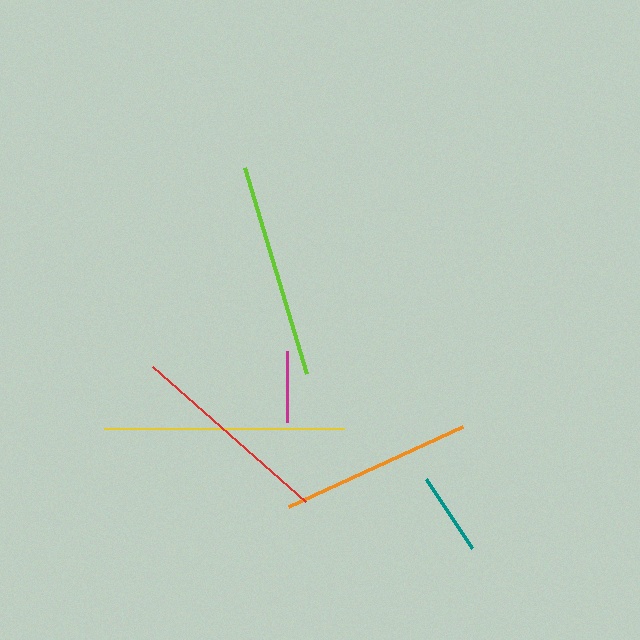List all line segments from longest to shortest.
From longest to shortest: yellow, lime, red, orange, teal, magenta.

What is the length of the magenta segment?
The magenta segment is approximately 71 pixels long.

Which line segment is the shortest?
The magenta line is the shortest at approximately 71 pixels.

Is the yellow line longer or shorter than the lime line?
The yellow line is longer than the lime line.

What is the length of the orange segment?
The orange segment is approximately 191 pixels long.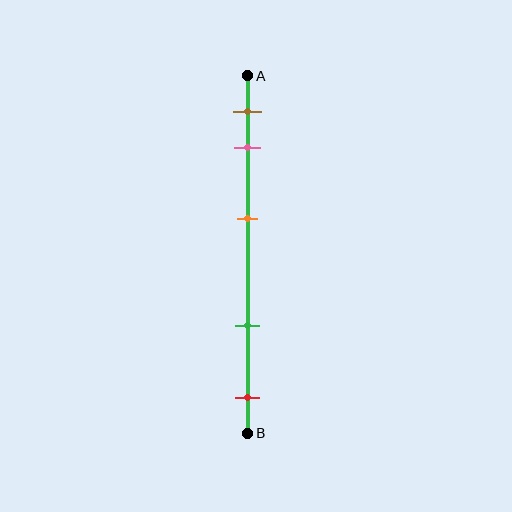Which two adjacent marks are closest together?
The brown and pink marks are the closest adjacent pair.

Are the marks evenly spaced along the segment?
No, the marks are not evenly spaced.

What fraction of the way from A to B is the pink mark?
The pink mark is approximately 20% (0.2) of the way from A to B.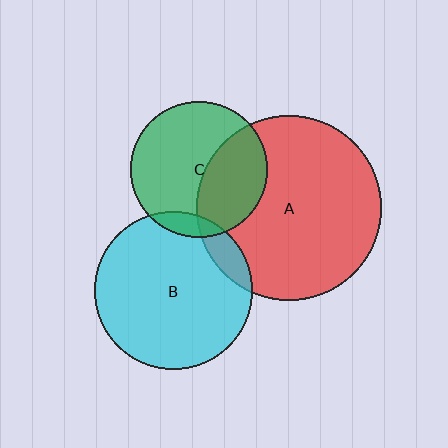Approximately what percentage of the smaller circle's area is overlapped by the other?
Approximately 10%.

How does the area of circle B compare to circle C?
Approximately 1.3 times.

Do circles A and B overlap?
Yes.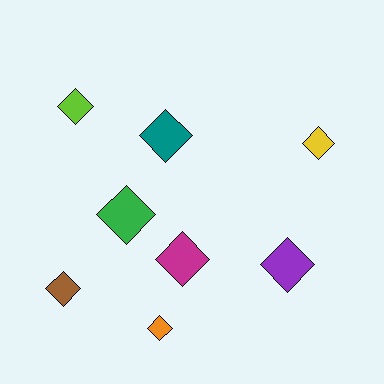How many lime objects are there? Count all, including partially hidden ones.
There is 1 lime object.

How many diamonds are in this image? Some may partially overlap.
There are 8 diamonds.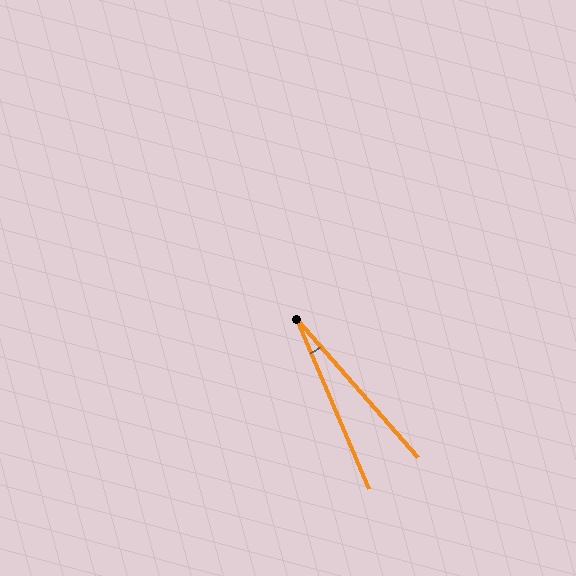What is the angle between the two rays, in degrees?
Approximately 18 degrees.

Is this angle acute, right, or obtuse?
It is acute.